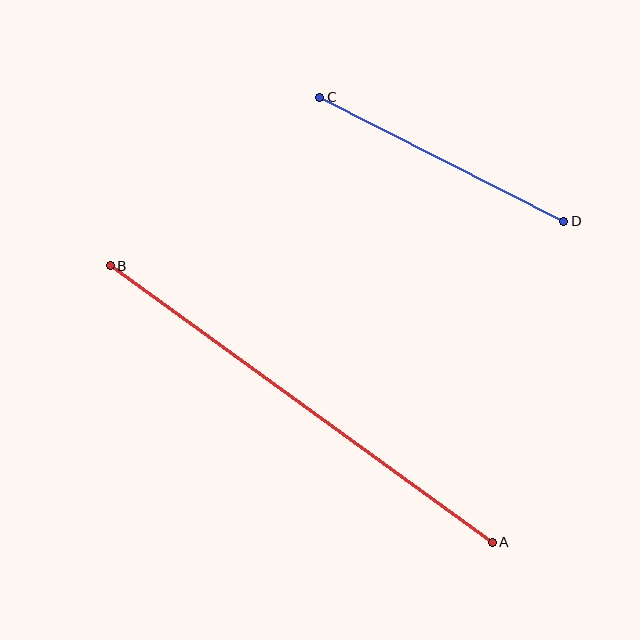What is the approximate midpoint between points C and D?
The midpoint is at approximately (442, 159) pixels.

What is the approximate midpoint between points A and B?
The midpoint is at approximately (301, 404) pixels.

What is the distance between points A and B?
The distance is approximately 471 pixels.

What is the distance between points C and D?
The distance is approximately 274 pixels.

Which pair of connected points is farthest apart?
Points A and B are farthest apart.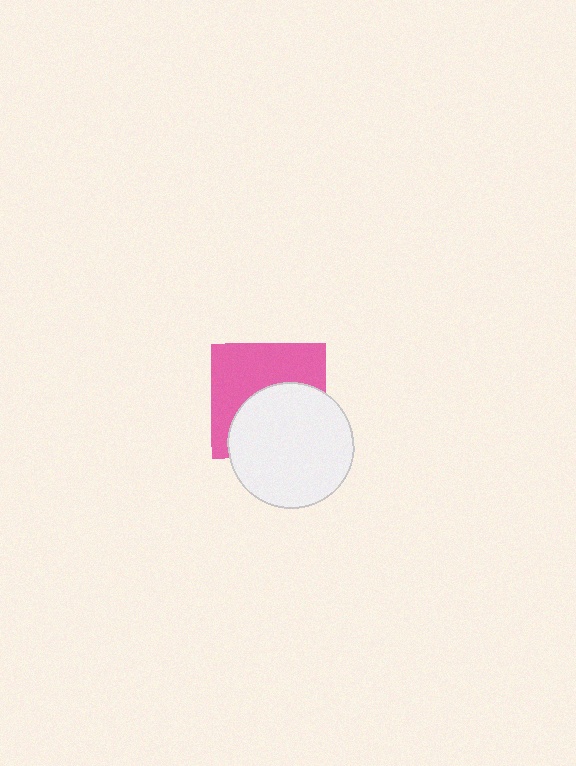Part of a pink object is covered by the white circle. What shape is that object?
It is a square.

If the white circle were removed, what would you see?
You would see the complete pink square.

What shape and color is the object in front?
The object in front is a white circle.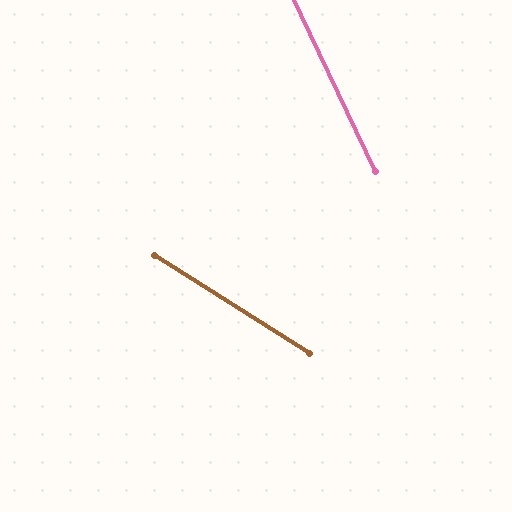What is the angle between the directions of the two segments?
Approximately 32 degrees.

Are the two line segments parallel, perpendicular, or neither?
Neither parallel nor perpendicular — they differ by about 32°.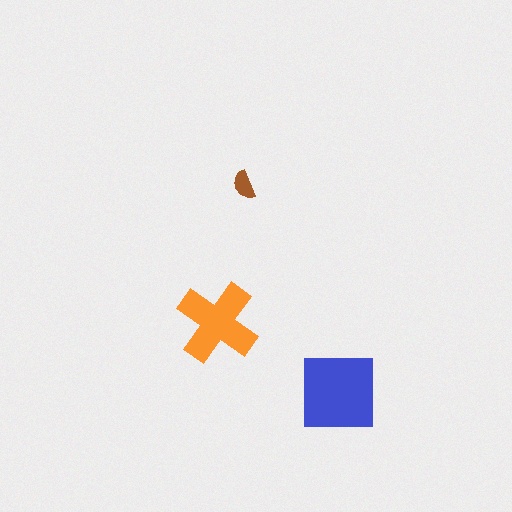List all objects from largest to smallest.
The blue square, the orange cross, the brown semicircle.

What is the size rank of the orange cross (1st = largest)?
2nd.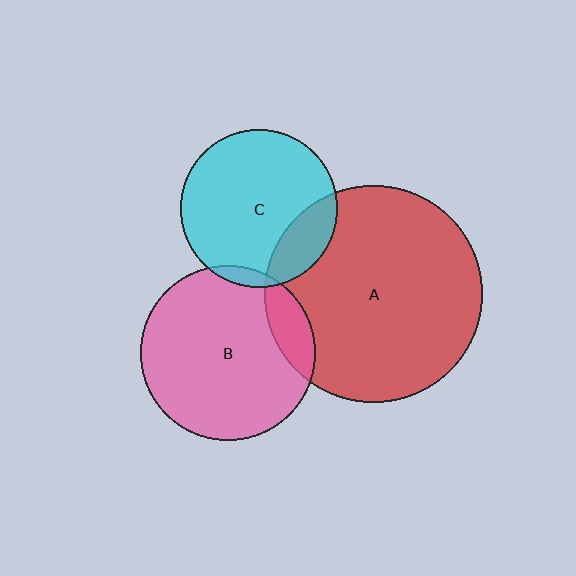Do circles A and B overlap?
Yes.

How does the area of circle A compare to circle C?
Approximately 1.9 times.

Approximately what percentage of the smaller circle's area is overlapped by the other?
Approximately 15%.